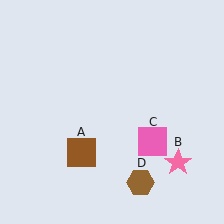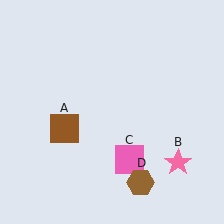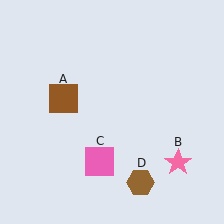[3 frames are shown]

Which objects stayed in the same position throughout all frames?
Pink star (object B) and brown hexagon (object D) remained stationary.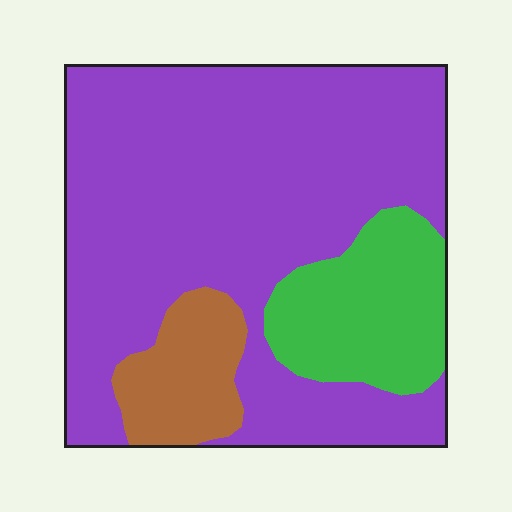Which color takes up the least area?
Brown, at roughly 10%.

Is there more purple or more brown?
Purple.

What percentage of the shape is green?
Green takes up about one sixth (1/6) of the shape.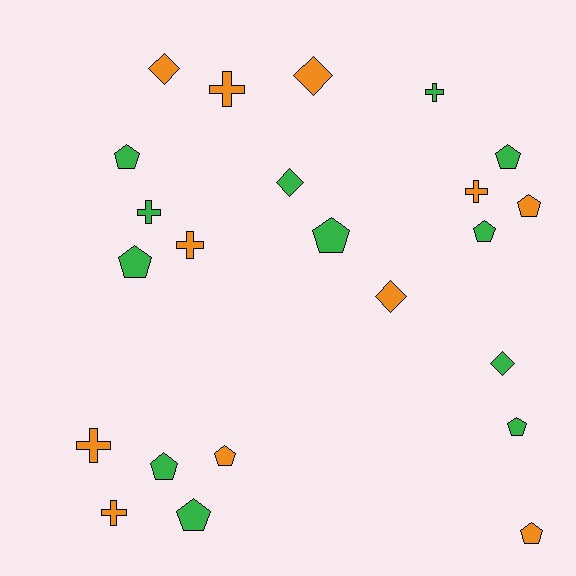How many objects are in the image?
There are 23 objects.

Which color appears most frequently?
Green, with 12 objects.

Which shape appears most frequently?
Pentagon, with 11 objects.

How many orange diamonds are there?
There are 3 orange diamonds.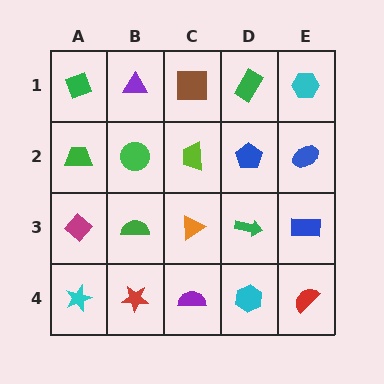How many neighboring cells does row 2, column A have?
3.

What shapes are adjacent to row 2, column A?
A green diamond (row 1, column A), a magenta diamond (row 3, column A), a green circle (row 2, column B).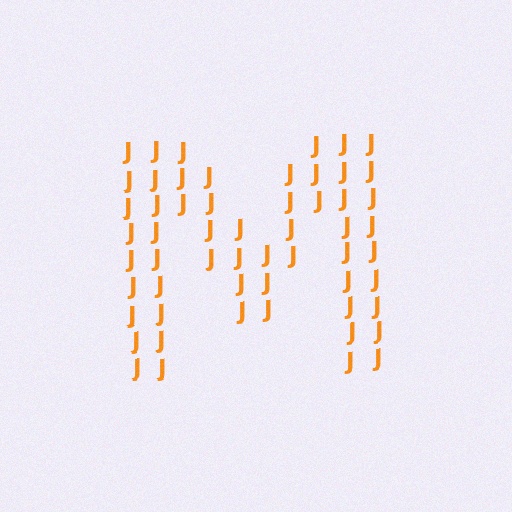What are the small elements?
The small elements are letter J's.